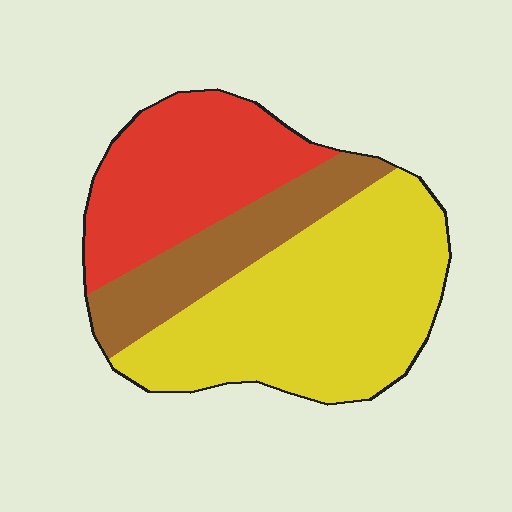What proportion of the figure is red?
Red covers 30% of the figure.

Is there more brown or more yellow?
Yellow.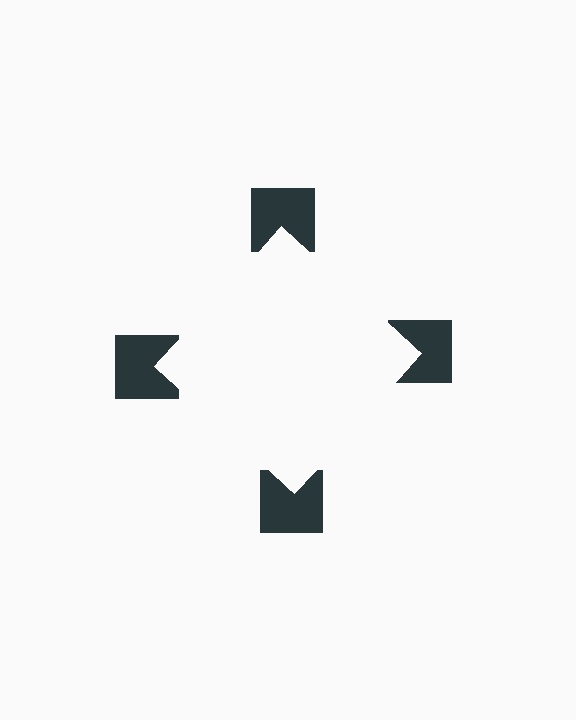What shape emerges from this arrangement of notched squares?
An illusory square — its edges are inferred from the aligned wedge cuts in the notched squares, not physically drawn.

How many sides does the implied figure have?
4 sides.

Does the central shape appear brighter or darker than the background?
It typically appears slightly brighter than the background, even though no actual brightness change is drawn.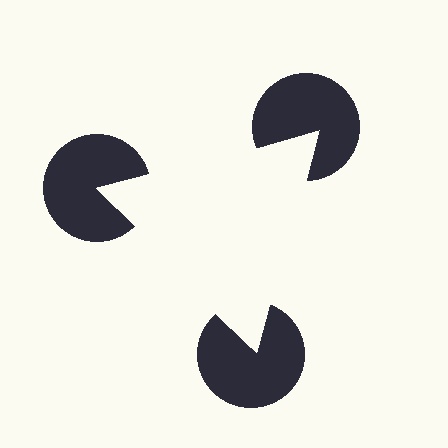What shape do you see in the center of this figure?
An illusory triangle — its edges are inferred from the aligned wedge cuts in the pac-man discs, not physically drawn.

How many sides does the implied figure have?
3 sides.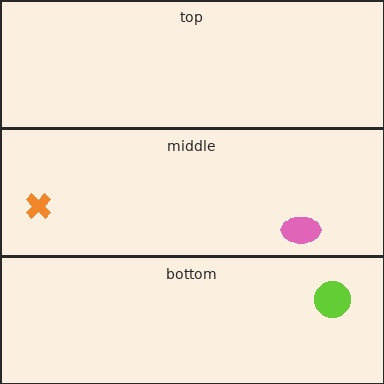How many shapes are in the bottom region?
1.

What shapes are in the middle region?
The pink ellipse, the orange cross.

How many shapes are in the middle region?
2.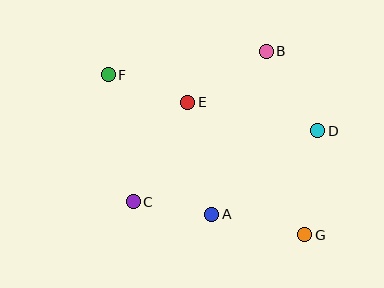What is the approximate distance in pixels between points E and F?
The distance between E and F is approximately 84 pixels.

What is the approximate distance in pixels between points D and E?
The distance between D and E is approximately 133 pixels.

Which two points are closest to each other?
Points A and C are closest to each other.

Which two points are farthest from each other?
Points F and G are farthest from each other.